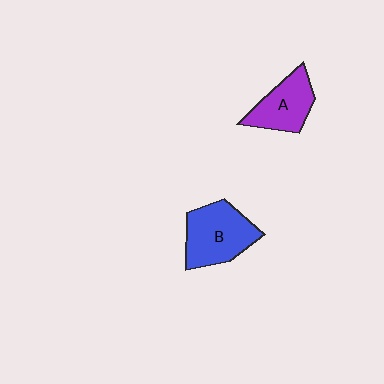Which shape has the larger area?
Shape B (blue).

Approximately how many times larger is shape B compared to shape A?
Approximately 1.3 times.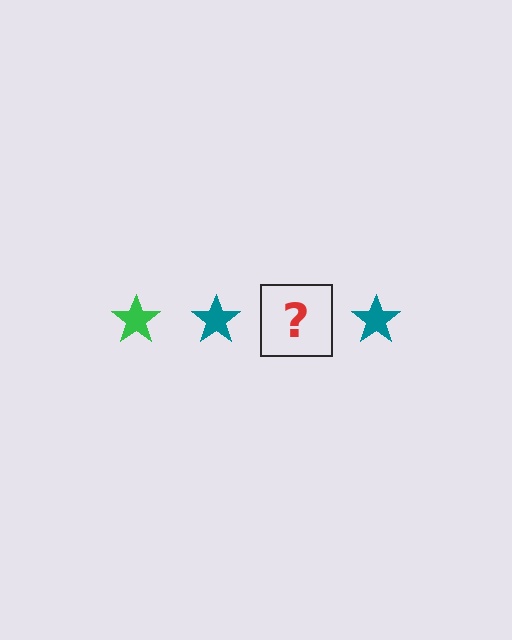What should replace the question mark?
The question mark should be replaced with a green star.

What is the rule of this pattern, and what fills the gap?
The rule is that the pattern cycles through green, teal stars. The gap should be filled with a green star.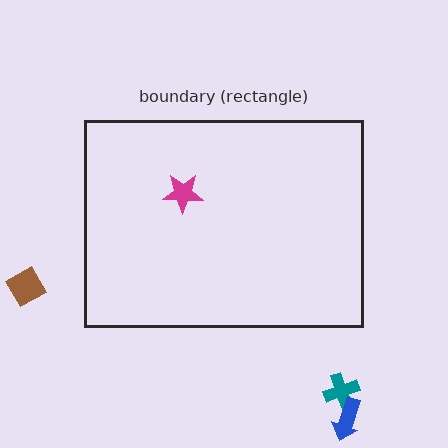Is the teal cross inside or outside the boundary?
Outside.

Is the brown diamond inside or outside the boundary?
Outside.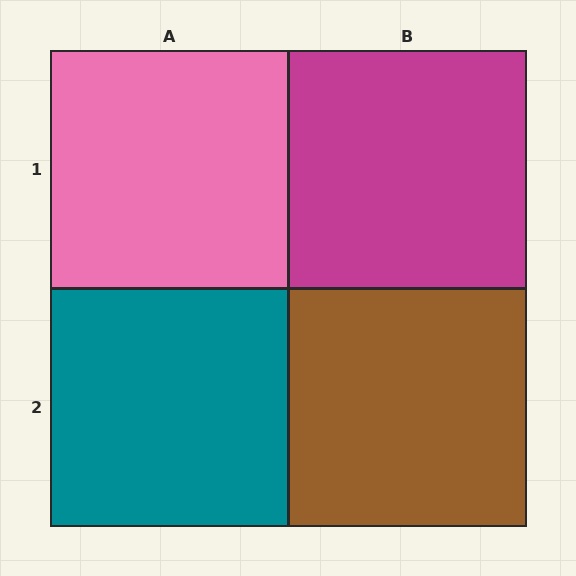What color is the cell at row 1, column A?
Pink.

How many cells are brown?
1 cell is brown.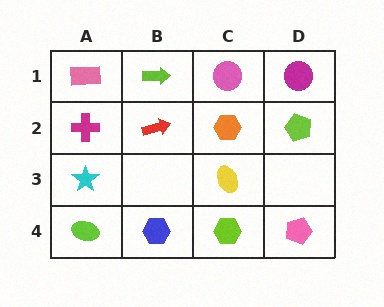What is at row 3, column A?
A cyan star.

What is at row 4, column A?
A lime ellipse.